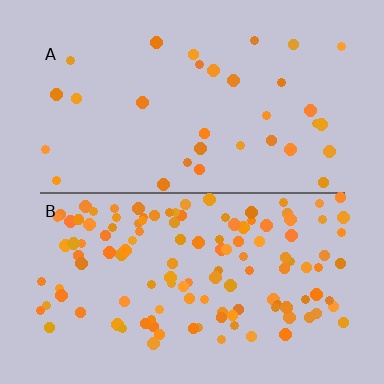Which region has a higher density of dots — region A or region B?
B (the bottom).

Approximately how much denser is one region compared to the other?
Approximately 3.9× — region B over region A.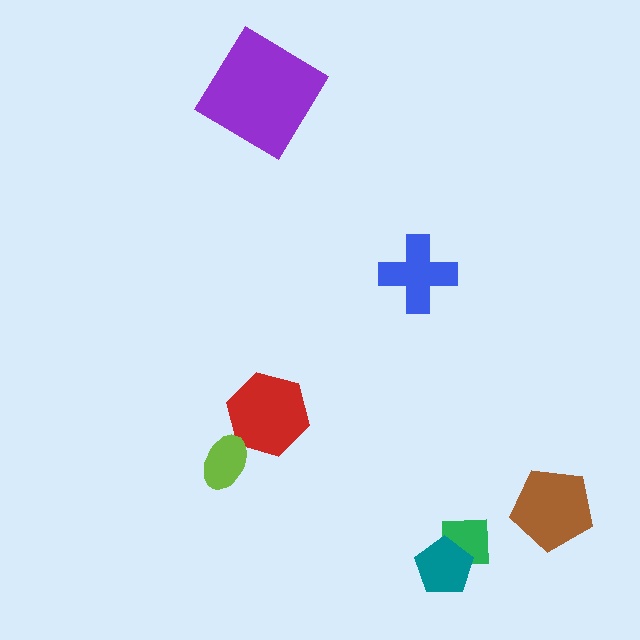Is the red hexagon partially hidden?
Yes, it is partially covered by another shape.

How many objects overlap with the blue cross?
0 objects overlap with the blue cross.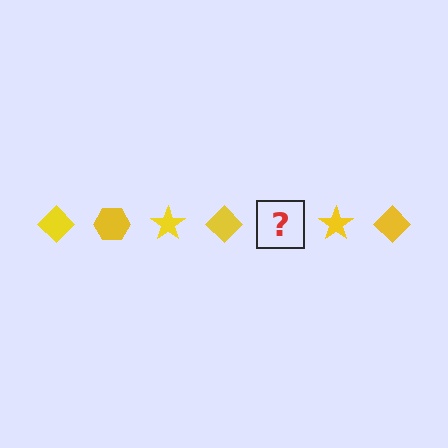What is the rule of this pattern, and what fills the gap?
The rule is that the pattern cycles through diamond, hexagon, star shapes in yellow. The gap should be filled with a yellow hexagon.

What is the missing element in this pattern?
The missing element is a yellow hexagon.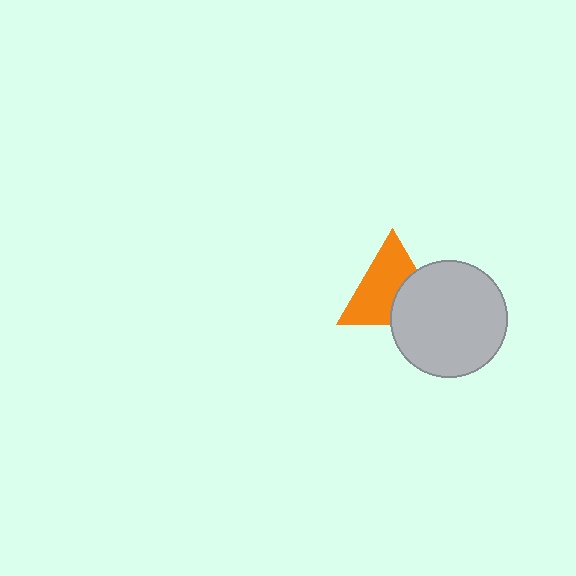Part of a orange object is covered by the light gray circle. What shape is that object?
It is a triangle.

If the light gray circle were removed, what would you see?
You would see the complete orange triangle.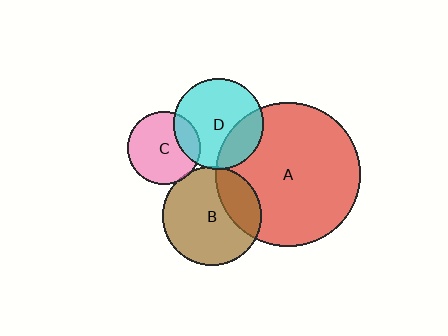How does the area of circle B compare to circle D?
Approximately 1.2 times.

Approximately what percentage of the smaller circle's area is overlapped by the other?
Approximately 5%.